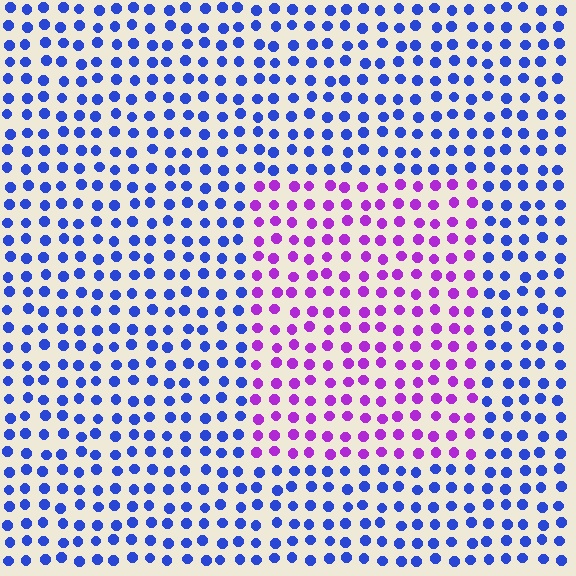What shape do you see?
I see a rectangle.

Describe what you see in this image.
The image is filled with small blue elements in a uniform arrangement. A rectangle-shaped region is visible where the elements are tinted to a slightly different hue, forming a subtle color boundary.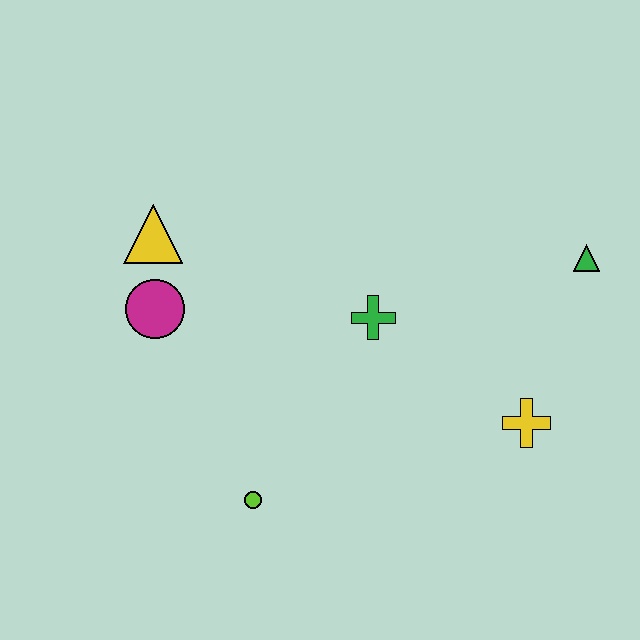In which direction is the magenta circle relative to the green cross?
The magenta circle is to the left of the green cross.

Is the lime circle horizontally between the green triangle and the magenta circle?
Yes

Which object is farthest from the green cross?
The yellow triangle is farthest from the green cross.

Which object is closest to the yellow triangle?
The magenta circle is closest to the yellow triangle.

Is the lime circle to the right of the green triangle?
No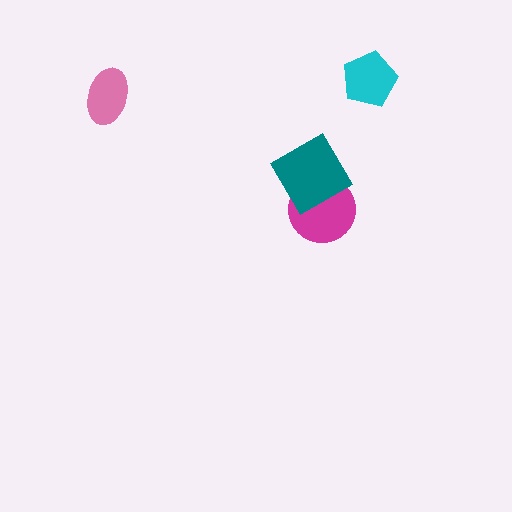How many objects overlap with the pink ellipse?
0 objects overlap with the pink ellipse.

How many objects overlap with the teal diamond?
1 object overlaps with the teal diamond.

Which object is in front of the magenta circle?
The teal diamond is in front of the magenta circle.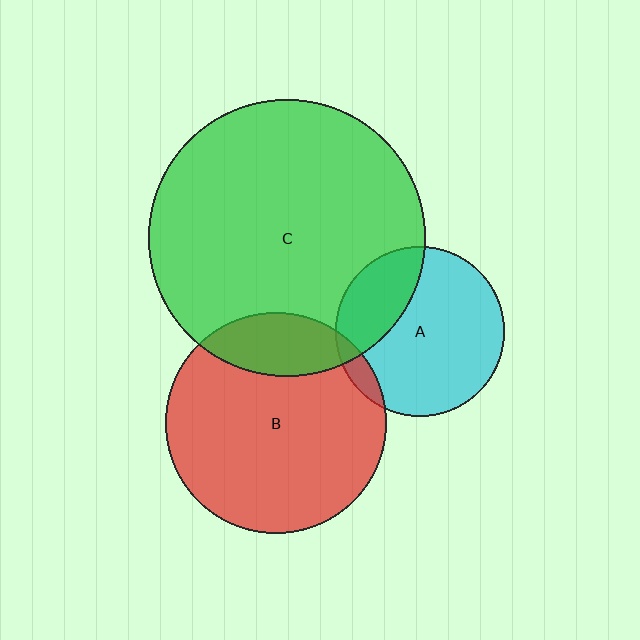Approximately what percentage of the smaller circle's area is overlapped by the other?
Approximately 5%.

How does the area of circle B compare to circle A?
Approximately 1.7 times.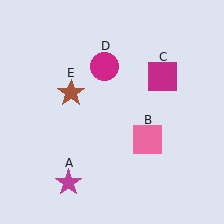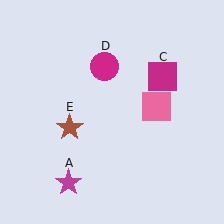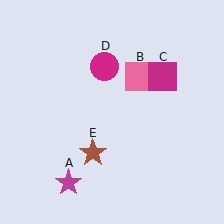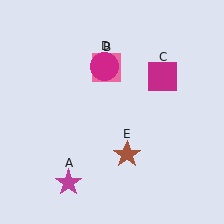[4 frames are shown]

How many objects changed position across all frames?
2 objects changed position: pink square (object B), brown star (object E).